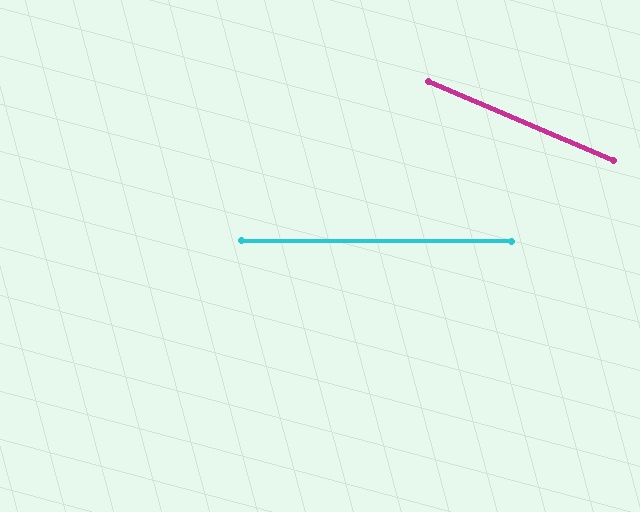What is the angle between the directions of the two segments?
Approximately 23 degrees.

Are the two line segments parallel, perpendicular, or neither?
Neither parallel nor perpendicular — they differ by about 23°.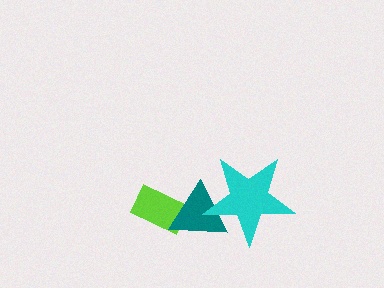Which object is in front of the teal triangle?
The cyan star is in front of the teal triangle.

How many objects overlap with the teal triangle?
2 objects overlap with the teal triangle.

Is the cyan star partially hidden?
No, no other shape covers it.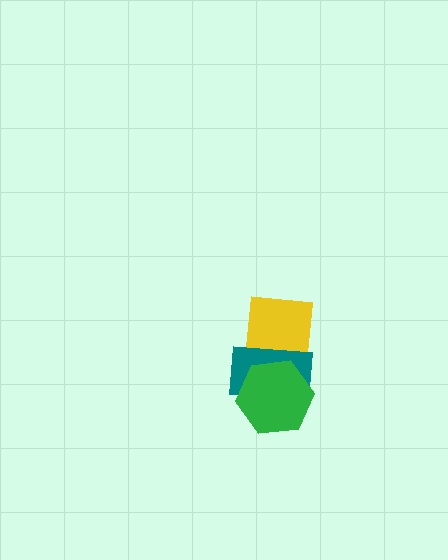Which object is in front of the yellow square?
The teal rectangle is in front of the yellow square.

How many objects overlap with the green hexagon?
1 object overlaps with the green hexagon.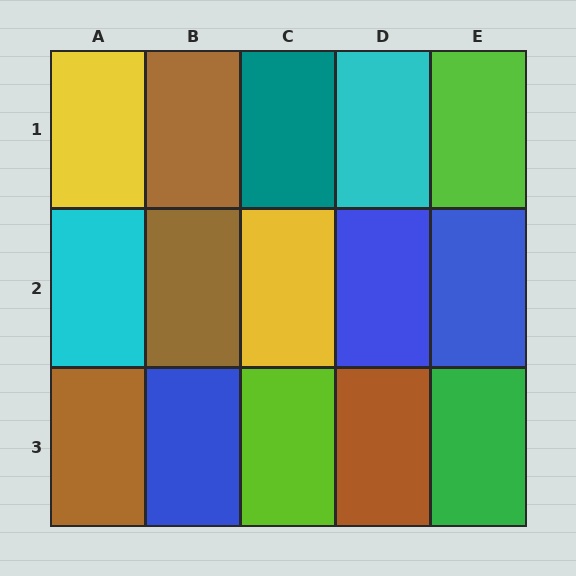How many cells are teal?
1 cell is teal.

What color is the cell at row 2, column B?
Brown.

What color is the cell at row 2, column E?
Blue.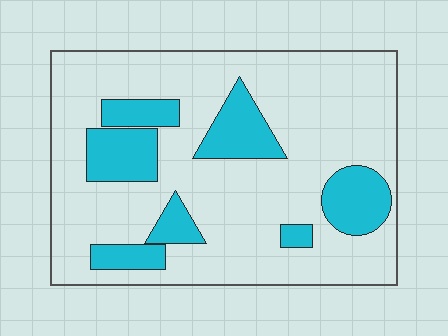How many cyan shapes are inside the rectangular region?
7.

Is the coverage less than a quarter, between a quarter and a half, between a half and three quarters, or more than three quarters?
Less than a quarter.